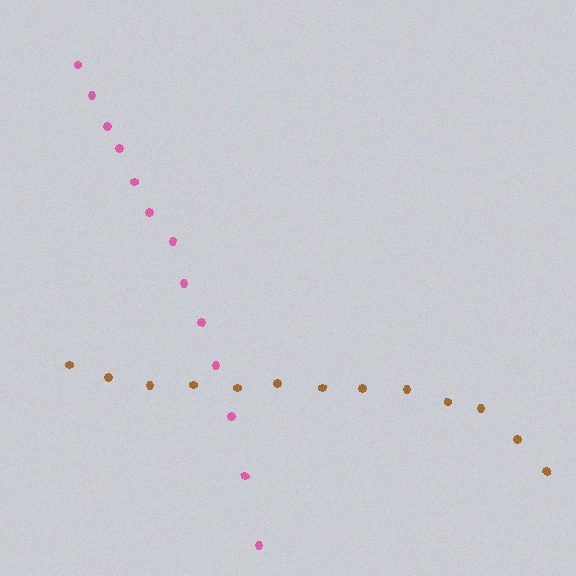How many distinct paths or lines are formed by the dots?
There are 2 distinct paths.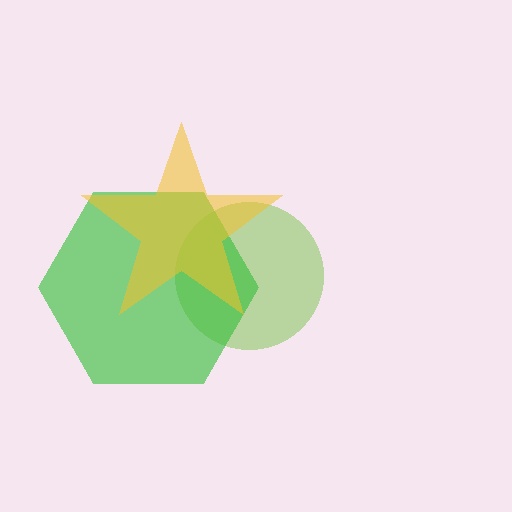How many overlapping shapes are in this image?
There are 3 overlapping shapes in the image.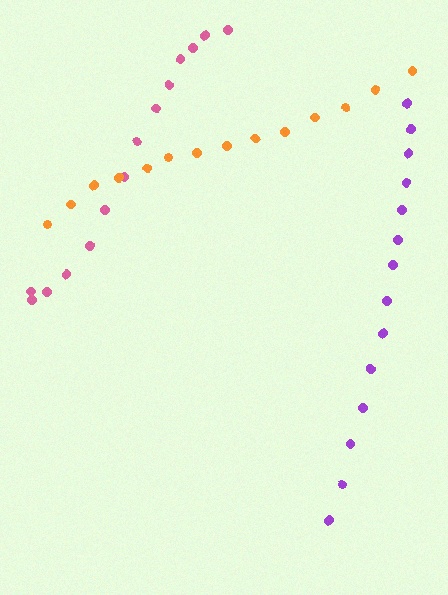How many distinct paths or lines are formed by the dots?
There are 3 distinct paths.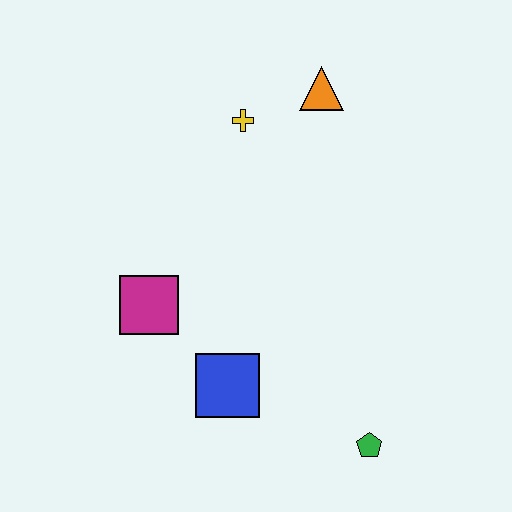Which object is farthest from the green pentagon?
The orange triangle is farthest from the green pentagon.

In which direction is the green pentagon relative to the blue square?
The green pentagon is to the right of the blue square.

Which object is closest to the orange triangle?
The yellow cross is closest to the orange triangle.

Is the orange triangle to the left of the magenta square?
No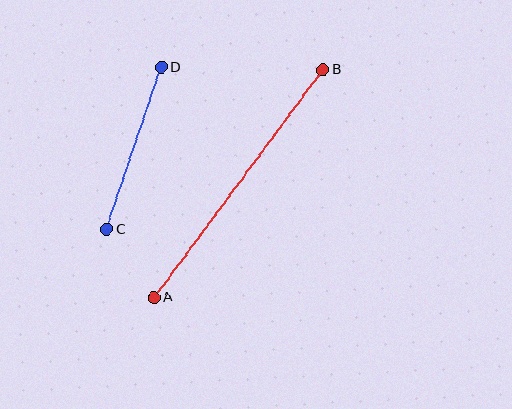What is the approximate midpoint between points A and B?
The midpoint is at approximately (238, 184) pixels.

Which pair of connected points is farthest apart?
Points A and B are farthest apart.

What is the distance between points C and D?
The distance is approximately 171 pixels.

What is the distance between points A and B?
The distance is approximately 284 pixels.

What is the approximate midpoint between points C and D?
The midpoint is at approximately (134, 148) pixels.